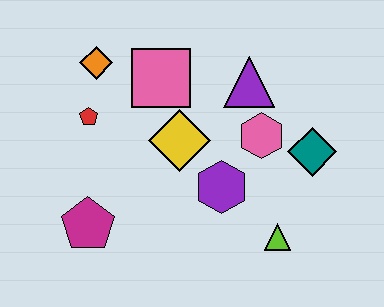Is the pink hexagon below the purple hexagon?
No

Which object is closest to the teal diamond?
The pink hexagon is closest to the teal diamond.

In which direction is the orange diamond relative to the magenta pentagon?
The orange diamond is above the magenta pentagon.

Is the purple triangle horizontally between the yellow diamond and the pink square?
No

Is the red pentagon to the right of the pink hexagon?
No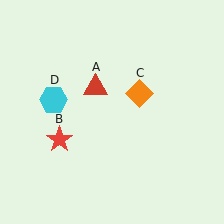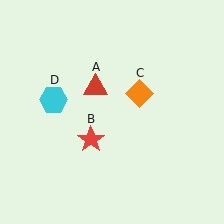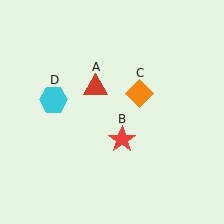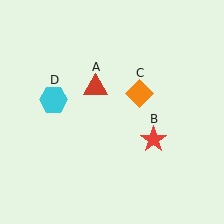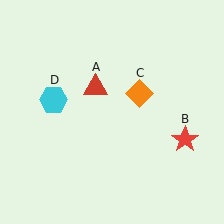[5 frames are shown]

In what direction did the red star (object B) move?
The red star (object B) moved right.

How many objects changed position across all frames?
1 object changed position: red star (object B).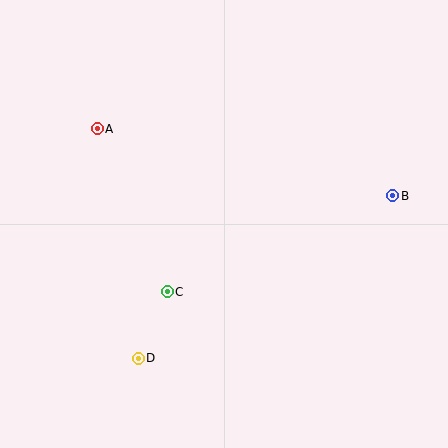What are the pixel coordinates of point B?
Point B is at (393, 196).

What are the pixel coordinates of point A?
Point A is at (97, 129).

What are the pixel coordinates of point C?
Point C is at (167, 292).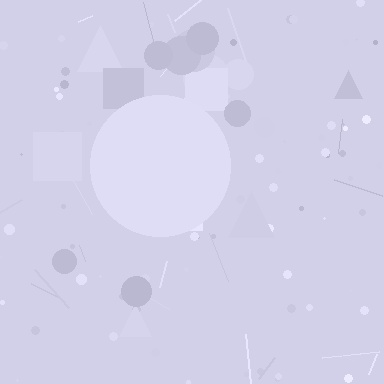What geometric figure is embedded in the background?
A circle is embedded in the background.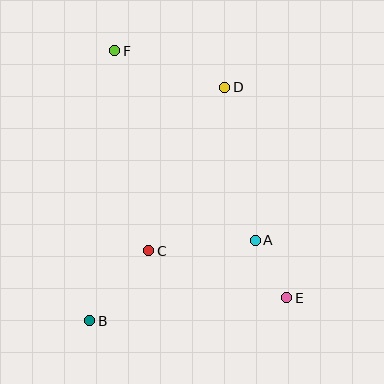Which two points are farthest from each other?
Points E and F are farthest from each other.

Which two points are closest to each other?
Points A and E are closest to each other.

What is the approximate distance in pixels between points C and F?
The distance between C and F is approximately 203 pixels.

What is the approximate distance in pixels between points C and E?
The distance between C and E is approximately 145 pixels.